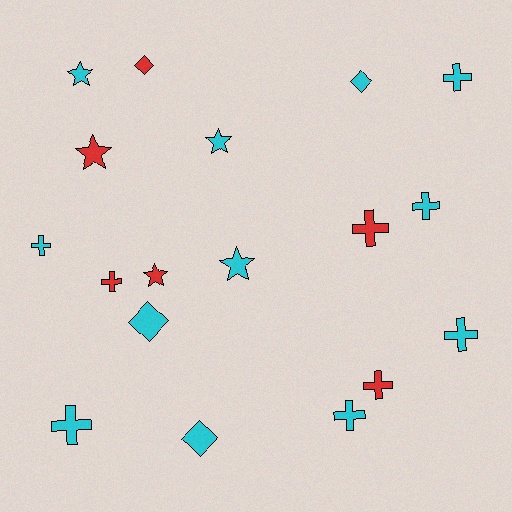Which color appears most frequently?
Cyan, with 12 objects.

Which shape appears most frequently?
Cross, with 9 objects.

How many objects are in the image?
There are 18 objects.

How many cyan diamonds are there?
There are 3 cyan diamonds.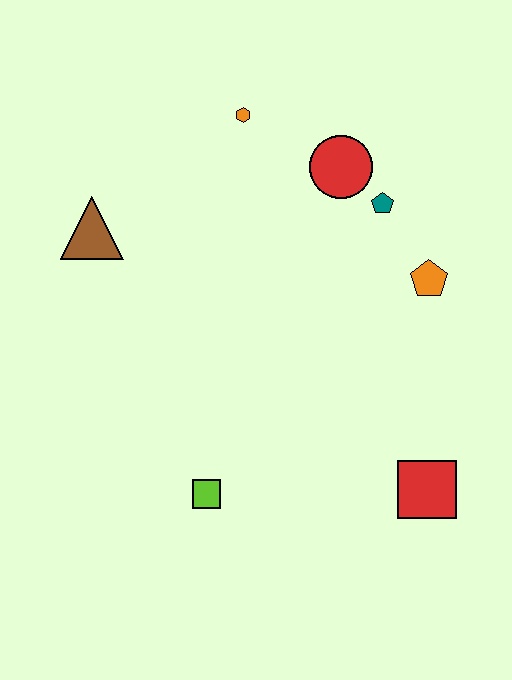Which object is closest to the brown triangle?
The orange hexagon is closest to the brown triangle.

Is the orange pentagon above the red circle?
No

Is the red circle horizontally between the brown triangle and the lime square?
No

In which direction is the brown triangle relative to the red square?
The brown triangle is to the left of the red square.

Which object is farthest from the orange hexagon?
The red square is farthest from the orange hexagon.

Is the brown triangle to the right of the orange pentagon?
No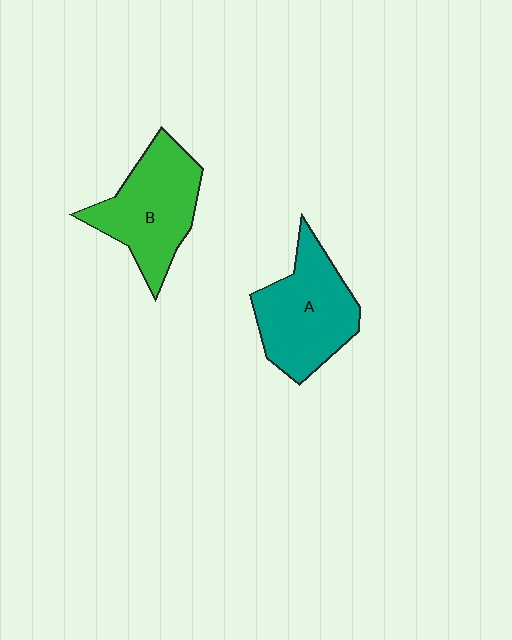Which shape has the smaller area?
Shape B (green).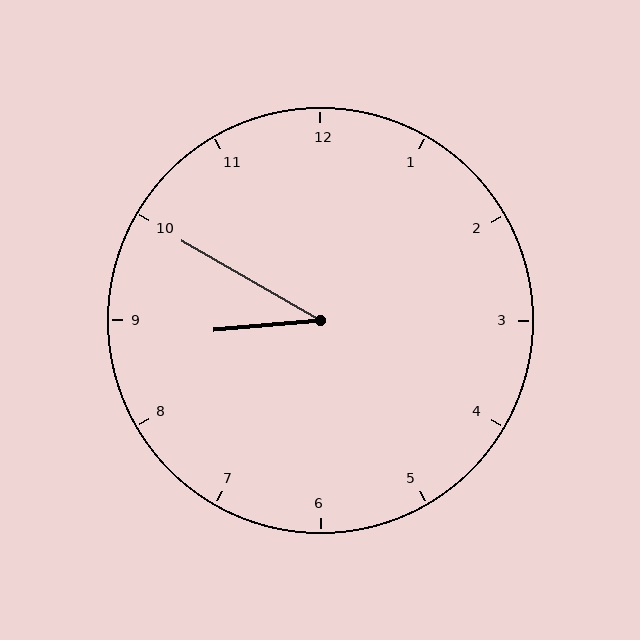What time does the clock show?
8:50.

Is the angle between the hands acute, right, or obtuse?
It is acute.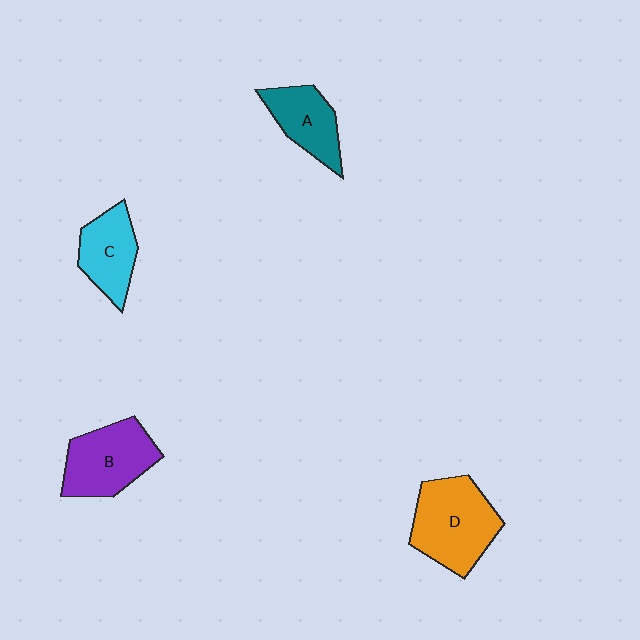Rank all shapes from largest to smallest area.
From largest to smallest: D (orange), B (purple), C (cyan), A (teal).